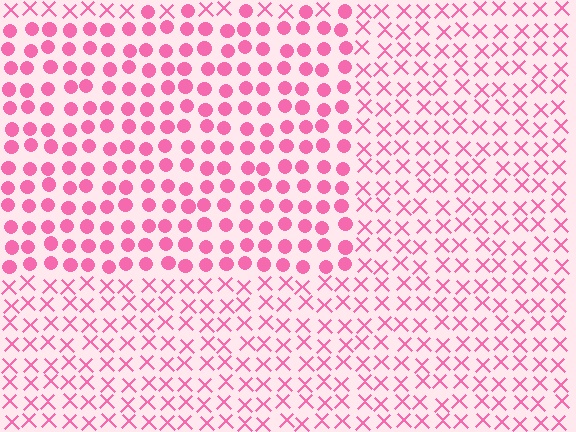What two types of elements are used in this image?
The image uses circles inside the rectangle region and X marks outside it.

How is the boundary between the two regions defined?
The boundary is defined by a change in element shape: circles inside vs. X marks outside. All elements share the same color and spacing.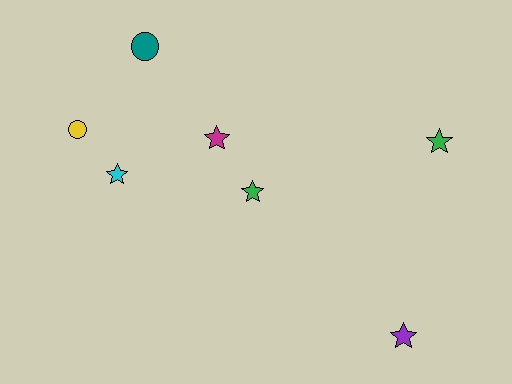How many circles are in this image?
There are 2 circles.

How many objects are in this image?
There are 7 objects.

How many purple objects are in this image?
There is 1 purple object.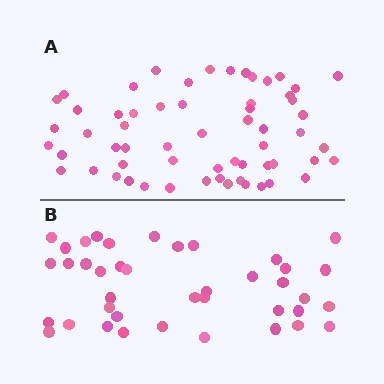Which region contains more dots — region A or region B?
Region A (the top region) has more dots.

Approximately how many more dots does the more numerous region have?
Region A has approximately 20 more dots than region B.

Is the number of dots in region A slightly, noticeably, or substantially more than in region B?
Region A has substantially more. The ratio is roughly 1.5 to 1.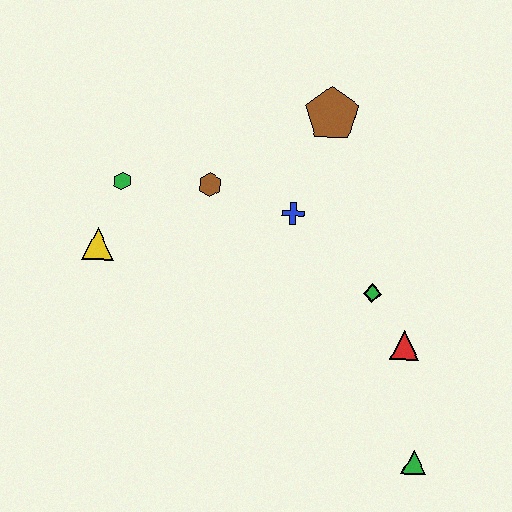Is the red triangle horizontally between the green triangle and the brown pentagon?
Yes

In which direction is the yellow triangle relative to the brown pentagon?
The yellow triangle is to the left of the brown pentagon.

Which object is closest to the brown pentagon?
The blue cross is closest to the brown pentagon.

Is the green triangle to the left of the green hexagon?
No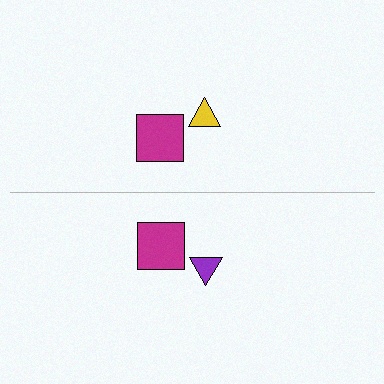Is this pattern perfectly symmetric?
No, the pattern is not perfectly symmetric. The purple triangle on the bottom side breaks the symmetry — its mirror counterpart is yellow.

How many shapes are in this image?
There are 4 shapes in this image.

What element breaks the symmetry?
The purple triangle on the bottom side breaks the symmetry — its mirror counterpart is yellow.